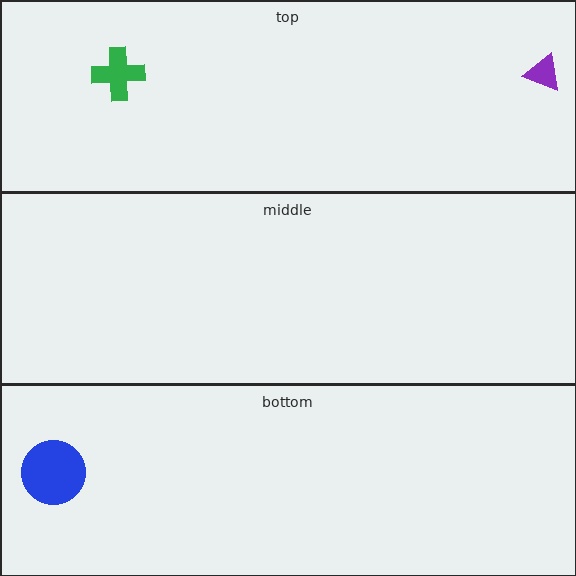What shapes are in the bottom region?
The blue circle.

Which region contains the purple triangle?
The top region.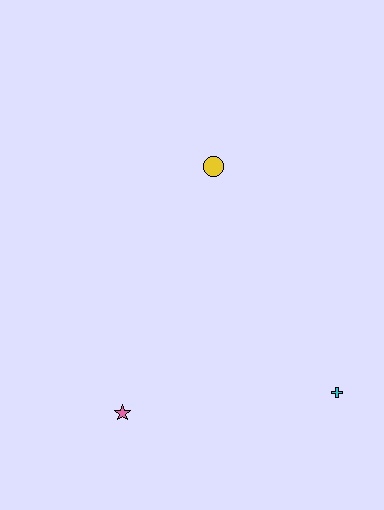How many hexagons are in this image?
There are no hexagons.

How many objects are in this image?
There are 3 objects.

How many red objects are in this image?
There are no red objects.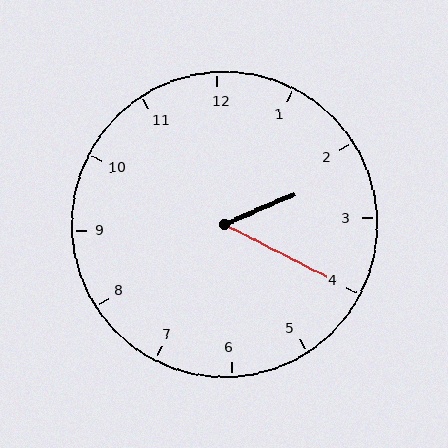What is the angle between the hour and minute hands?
Approximately 50 degrees.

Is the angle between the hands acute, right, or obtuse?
It is acute.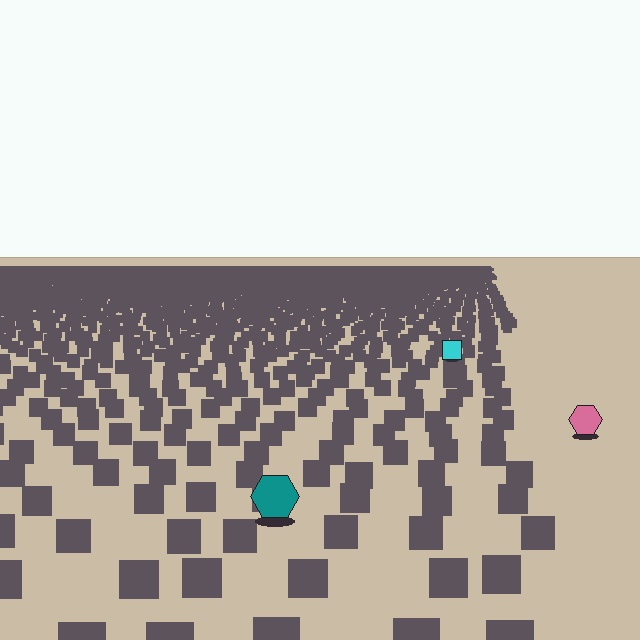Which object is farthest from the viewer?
The cyan square is farthest from the viewer. It appears smaller and the ground texture around it is denser.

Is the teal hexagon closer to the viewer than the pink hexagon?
Yes. The teal hexagon is closer — you can tell from the texture gradient: the ground texture is coarser near it.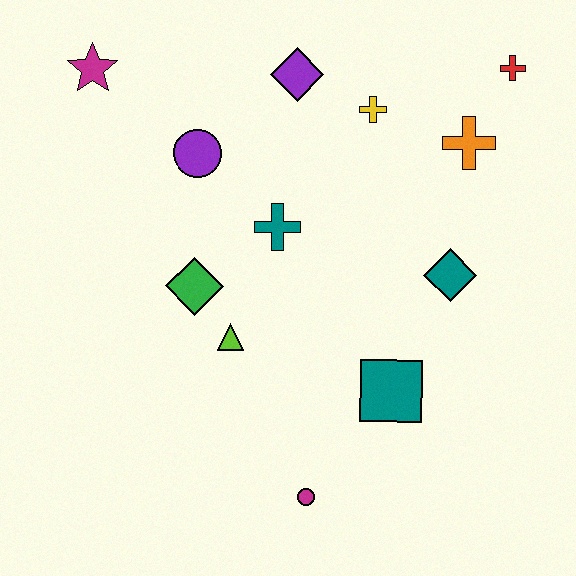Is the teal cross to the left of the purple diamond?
Yes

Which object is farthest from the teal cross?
The red cross is farthest from the teal cross.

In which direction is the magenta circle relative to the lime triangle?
The magenta circle is below the lime triangle.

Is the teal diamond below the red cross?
Yes